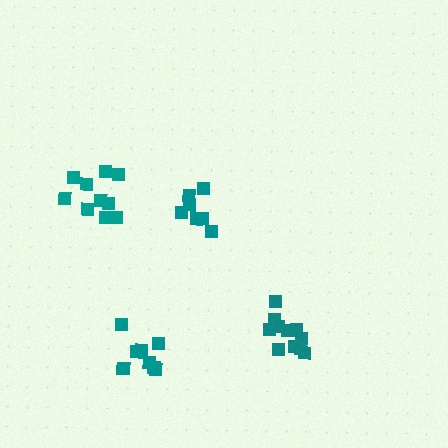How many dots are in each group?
Group 1: 10 dots, Group 2: 8 dots, Group 3: 12 dots, Group 4: 7 dots (37 total).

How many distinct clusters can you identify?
There are 4 distinct clusters.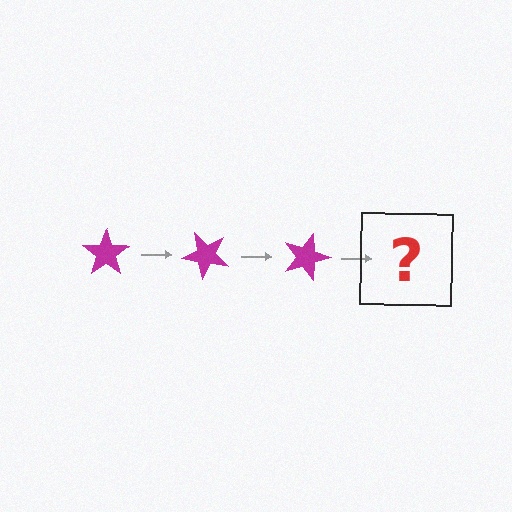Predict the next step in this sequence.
The next step is a magenta star rotated 135 degrees.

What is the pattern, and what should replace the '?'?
The pattern is that the star rotates 45 degrees each step. The '?' should be a magenta star rotated 135 degrees.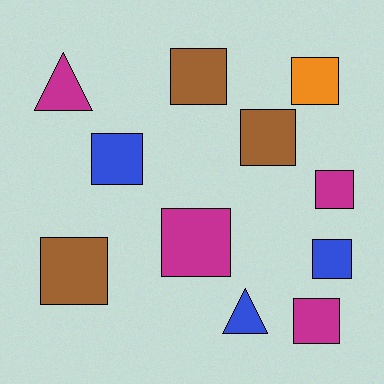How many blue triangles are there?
There is 1 blue triangle.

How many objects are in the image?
There are 11 objects.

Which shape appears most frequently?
Square, with 9 objects.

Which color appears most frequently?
Magenta, with 4 objects.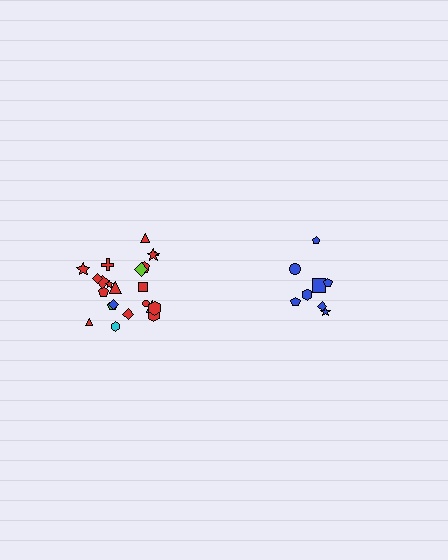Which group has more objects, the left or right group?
The left group.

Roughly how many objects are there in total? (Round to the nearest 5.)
Roughly 30 objects in total.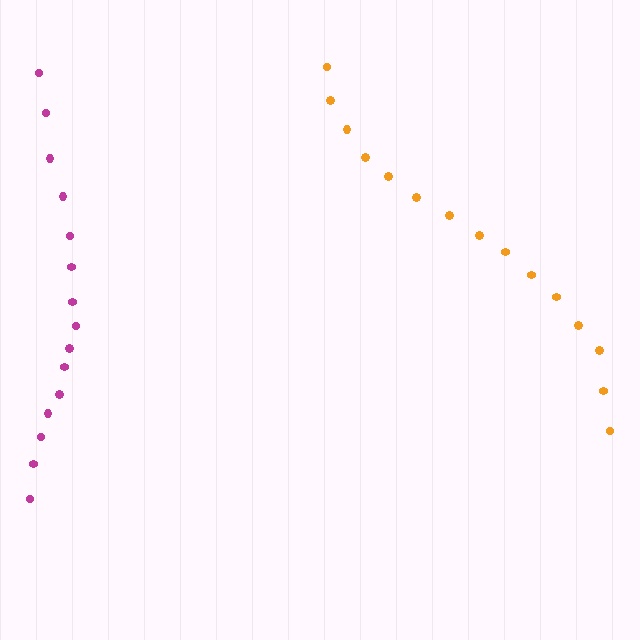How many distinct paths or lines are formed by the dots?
There are 2 distinct paths.